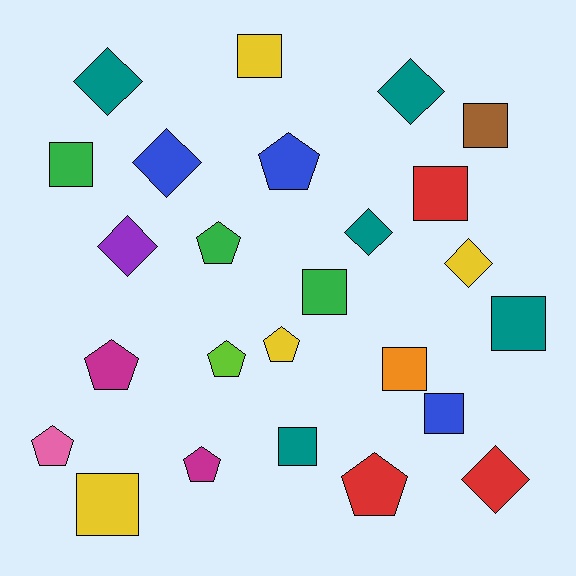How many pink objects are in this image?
There is 1 pink object.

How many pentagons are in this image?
There are 8 pentagons.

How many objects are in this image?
There are 25 objects.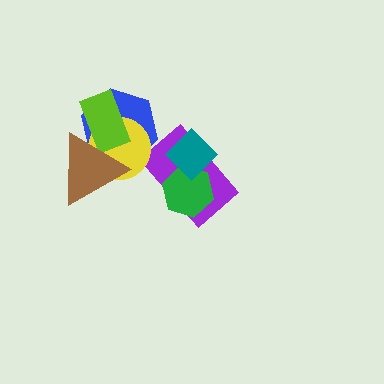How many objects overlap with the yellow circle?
3 objects overlap with the yellow circle.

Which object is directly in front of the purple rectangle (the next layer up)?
The green hexagon is directly in front of the purple rectangle.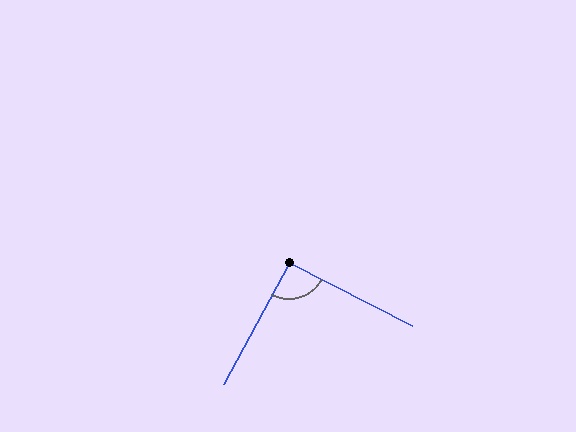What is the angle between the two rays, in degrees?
Approximately 91 degrees.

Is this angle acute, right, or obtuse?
It is approximately a right angle.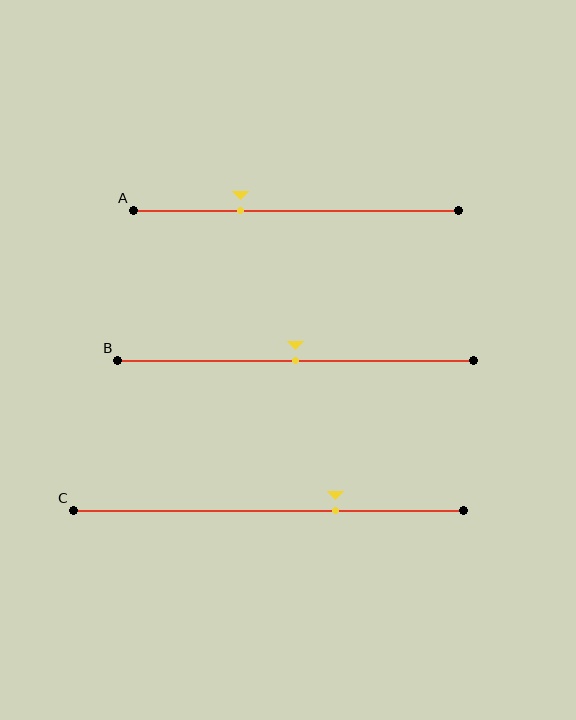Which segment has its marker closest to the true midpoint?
Segment B has its marker closest to the true midpoint.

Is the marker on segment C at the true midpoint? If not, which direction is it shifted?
No, the marker on segment C is shifted to the right by about 17% of the segment length.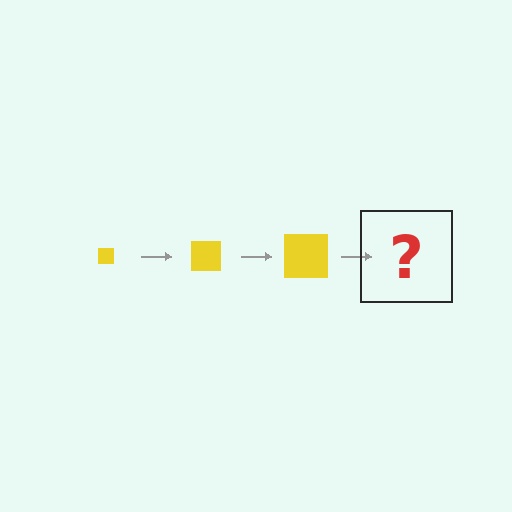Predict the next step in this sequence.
The next step is a yellow square, larger than the previous one.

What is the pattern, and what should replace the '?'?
The pattern is that the square gets progressively larger each step. The '?' should be a yellow square, larger than the previous one.